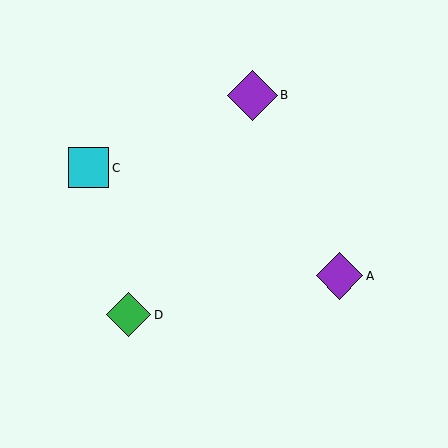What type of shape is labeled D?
Shape D is a green diamond.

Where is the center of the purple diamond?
The center of the purple diamond is at (252, 95).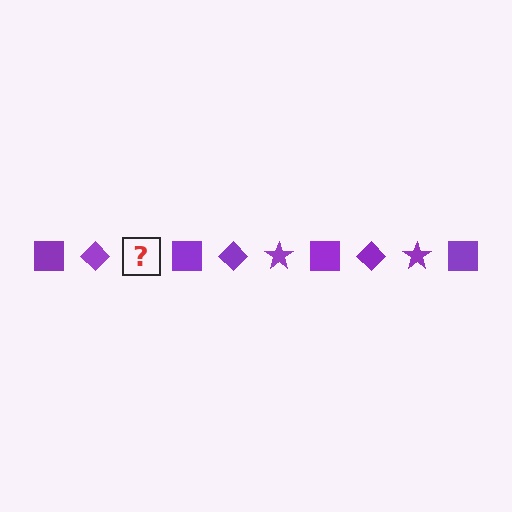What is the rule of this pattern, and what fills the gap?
The rule is that the pattern cycles through square, diamond, star shapes in purple. The gap should be filled with a purple star.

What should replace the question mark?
The question mark should be replaced with a purple star.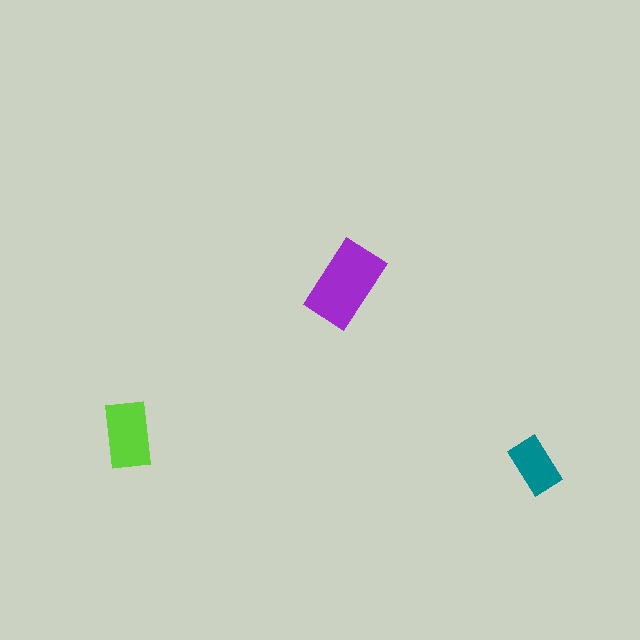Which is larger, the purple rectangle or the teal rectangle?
The purple one.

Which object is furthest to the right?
The teal rectangle is rightmost.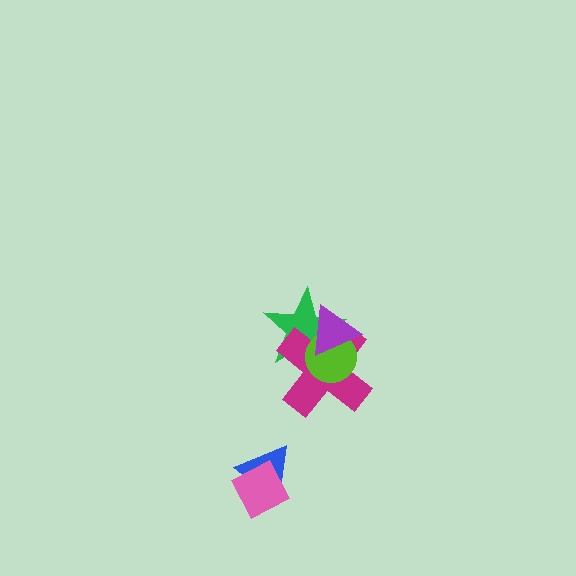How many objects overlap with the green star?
3 objects overlap with the green star.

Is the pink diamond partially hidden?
No, no other shape covers it.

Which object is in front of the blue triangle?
The pink diamond is in front of the blue triangle.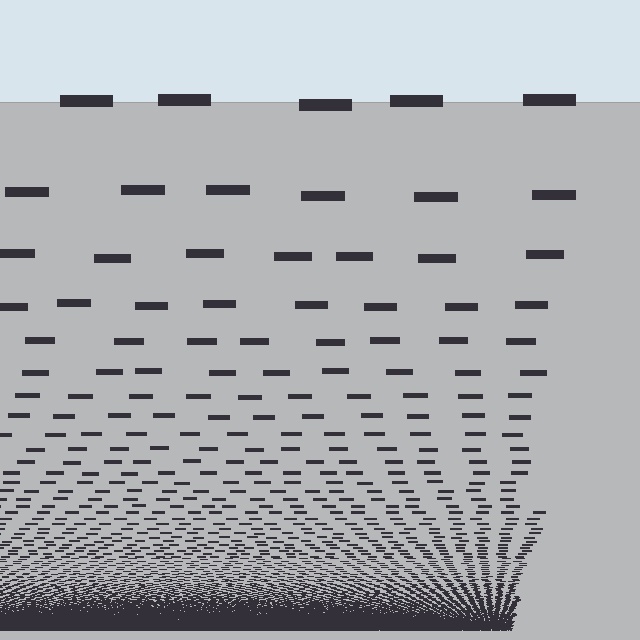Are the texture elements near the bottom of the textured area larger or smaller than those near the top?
Smaller. The gradient is inverted — elements near the bottom are smaller and denser.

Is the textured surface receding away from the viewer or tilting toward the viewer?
The surface appears to tilt toward the viewer. Texture elements get larger and sparser toward the top.